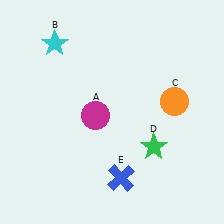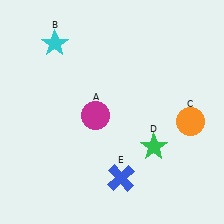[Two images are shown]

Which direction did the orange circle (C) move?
The orange circle (C) moved down.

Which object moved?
The orange circle (C) moved down.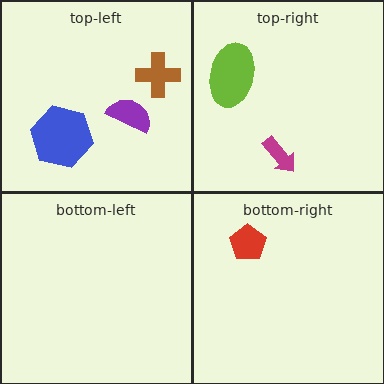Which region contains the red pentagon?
The bottom-right region.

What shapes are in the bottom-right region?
The red pentagon.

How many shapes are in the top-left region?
3.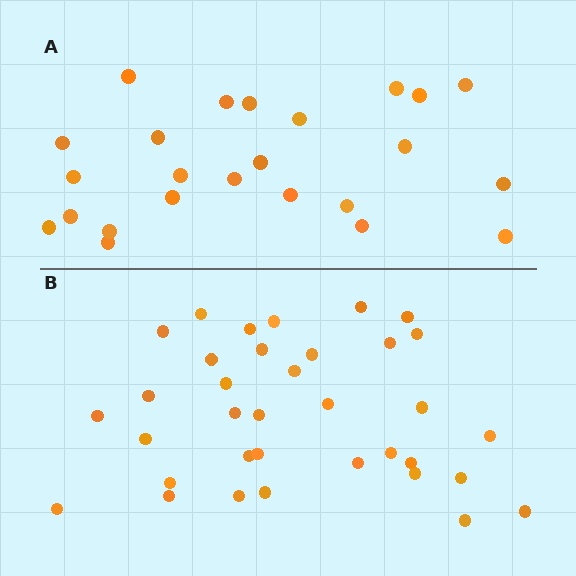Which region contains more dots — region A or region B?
Region B (the bottom region) has more dots.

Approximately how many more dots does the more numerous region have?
Region B has roughly 12 or so more dots than region A.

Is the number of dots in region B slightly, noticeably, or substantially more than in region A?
Region B has substantially more. The ratio is roughly 1.5 to 1.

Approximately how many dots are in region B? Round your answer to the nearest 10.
About 40 dots. (The exact count is 35, which rounds to 40.)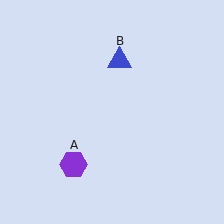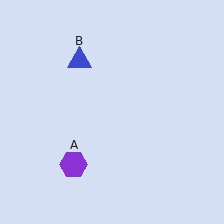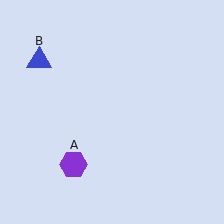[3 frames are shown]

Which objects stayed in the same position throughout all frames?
Purple hexagon (object A) remained stationary.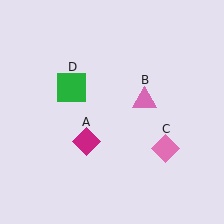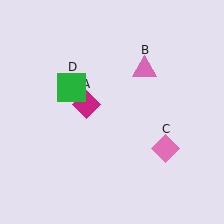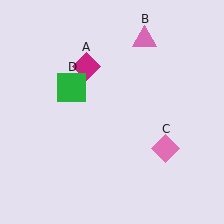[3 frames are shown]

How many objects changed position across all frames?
2 objects changed position: magenta diamond (object A), pink triangle (object B).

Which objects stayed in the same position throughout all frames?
Pink diamond (object C) and green square (object D) remained stationary.